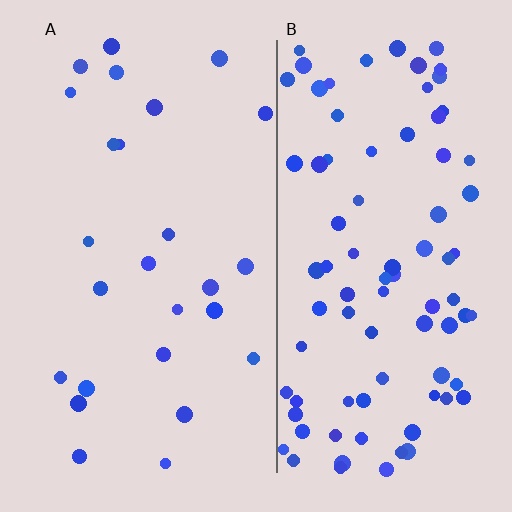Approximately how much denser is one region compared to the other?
Approximately 3.4× — region B over region A.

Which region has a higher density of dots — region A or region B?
B (the right).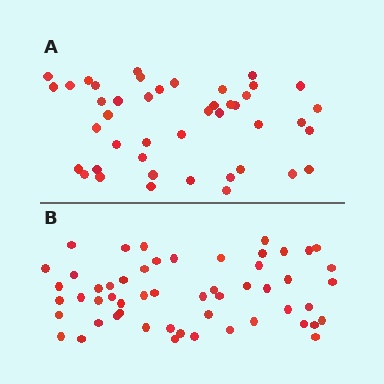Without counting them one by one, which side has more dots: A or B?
Region B (the bottom region) has more dots.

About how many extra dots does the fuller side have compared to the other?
Region B has roughly 10 or so more dots than region A.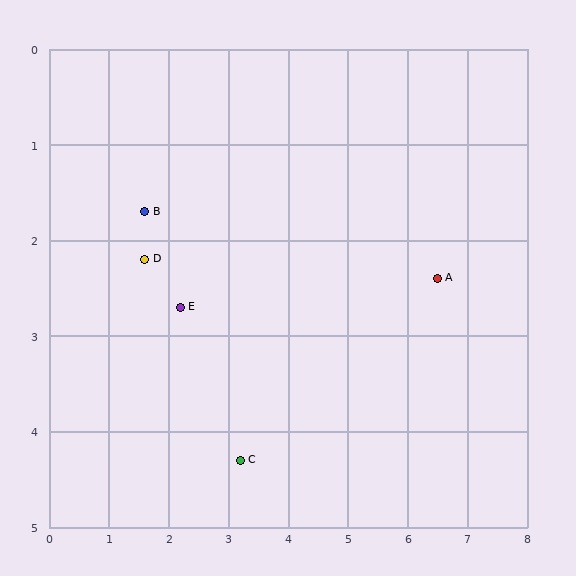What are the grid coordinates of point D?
Point D is at approximately (1.6, 2.2).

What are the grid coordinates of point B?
Point B is at approximately (1.6, 1.7).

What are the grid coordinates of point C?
Point C is at approximately (3.2, 4.3).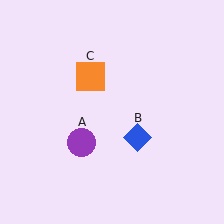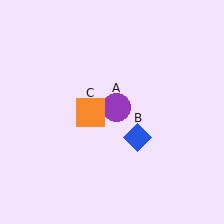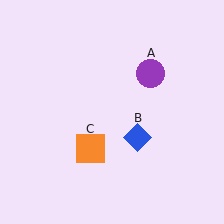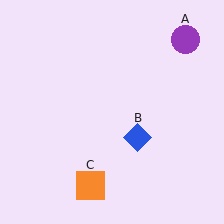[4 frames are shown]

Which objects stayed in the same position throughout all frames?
Blue diamond (object B) remained stationary.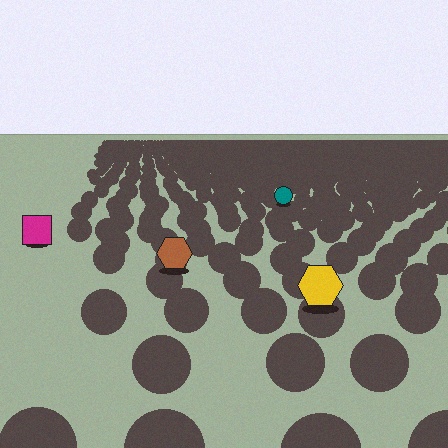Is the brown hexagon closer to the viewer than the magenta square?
Yes. The brown hexagon is closer — you can tell from the texture gradient: the ground texture is coarser near it.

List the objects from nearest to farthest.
From nearest to farthest: the yellow hexagon, the brown hexagon, the magenta square, the teal circle.